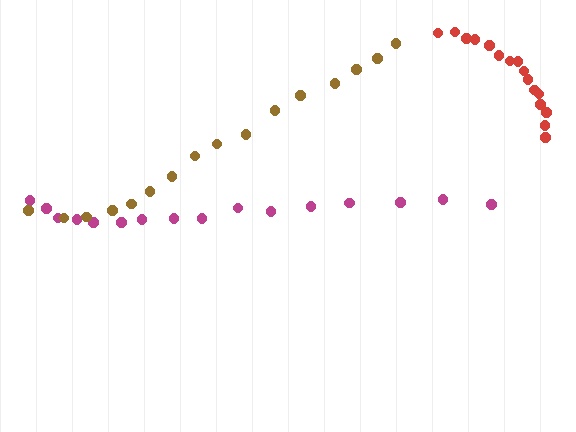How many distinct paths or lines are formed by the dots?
There are 3 distinct paths.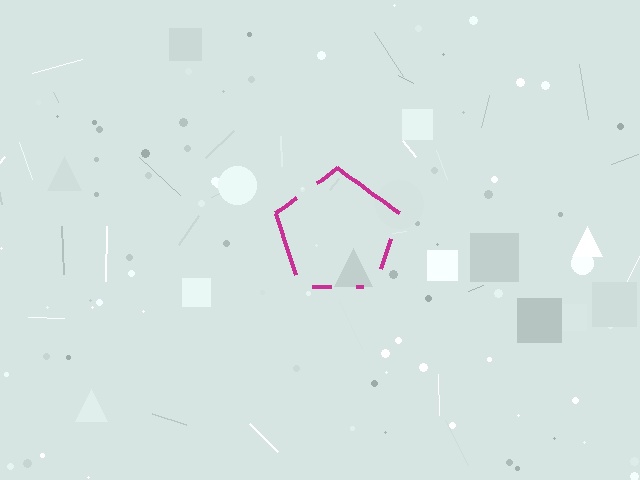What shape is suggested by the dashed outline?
The dashed outline suggests a pentagon.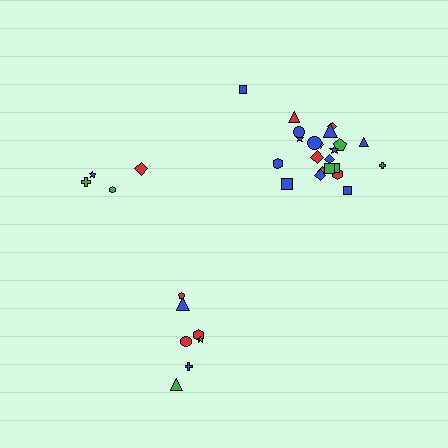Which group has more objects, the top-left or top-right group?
The top-right group.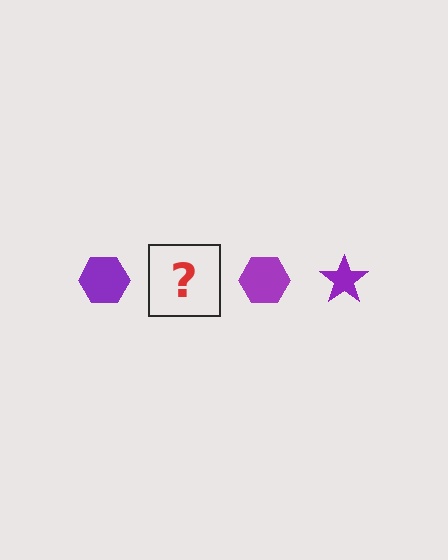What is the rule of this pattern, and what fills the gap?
The rule is that the pattern cycles through hexagon, star shapes in purple. The gap should be filled with a purple star.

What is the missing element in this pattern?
The missing element is a purple star.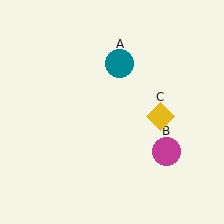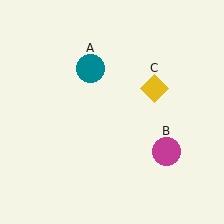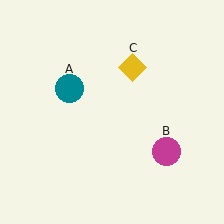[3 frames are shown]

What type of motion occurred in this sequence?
The teal circle (object A), yellow diamond (object C) rotated counterclockwise around the center of the scene.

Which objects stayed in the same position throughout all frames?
Magenta circle (object B) remained stationary.